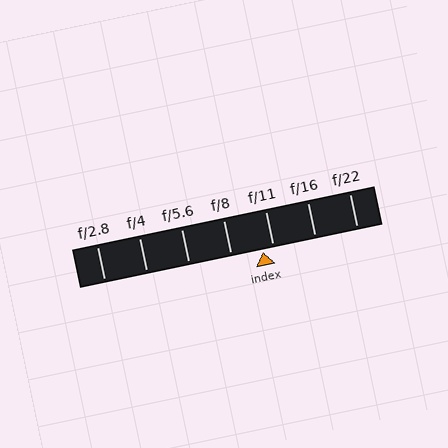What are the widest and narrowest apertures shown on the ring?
The widest aperture shown is f/2.8 and the narrowest is f/22.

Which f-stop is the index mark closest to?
The index mark is closest to f/11.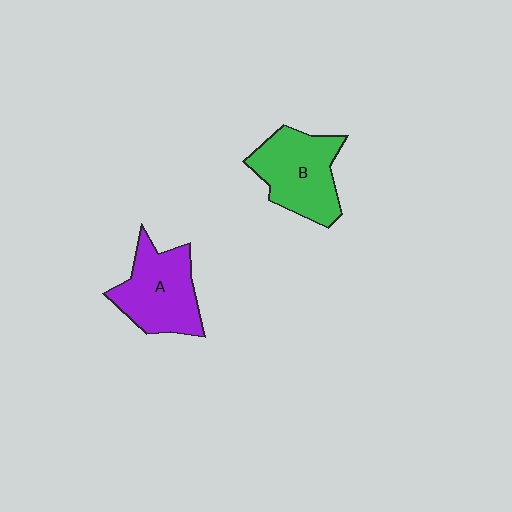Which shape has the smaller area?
Shape A (purple).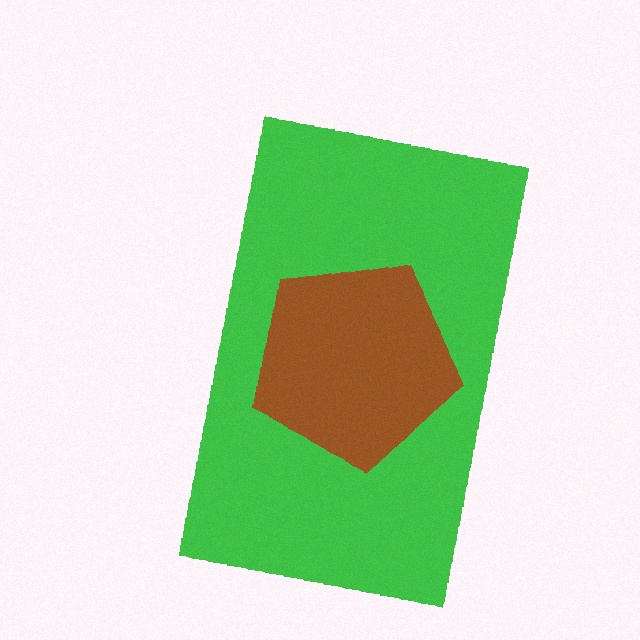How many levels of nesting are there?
2.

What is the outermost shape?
The green rectangle.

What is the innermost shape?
The brown pentagon.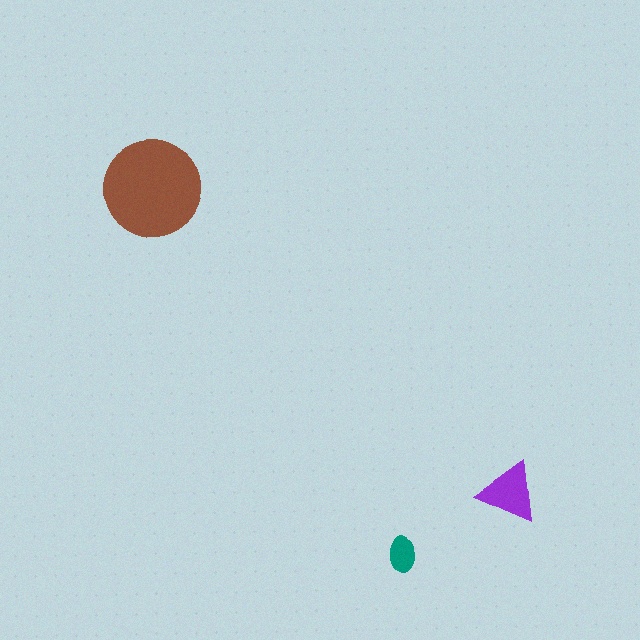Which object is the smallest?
The teal ellipse.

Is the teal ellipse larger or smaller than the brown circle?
Smaller.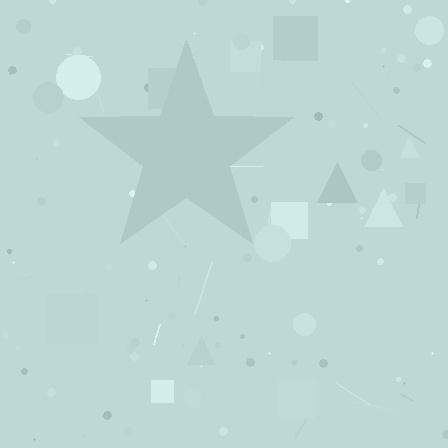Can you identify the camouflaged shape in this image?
The camouflaged shape is a star.